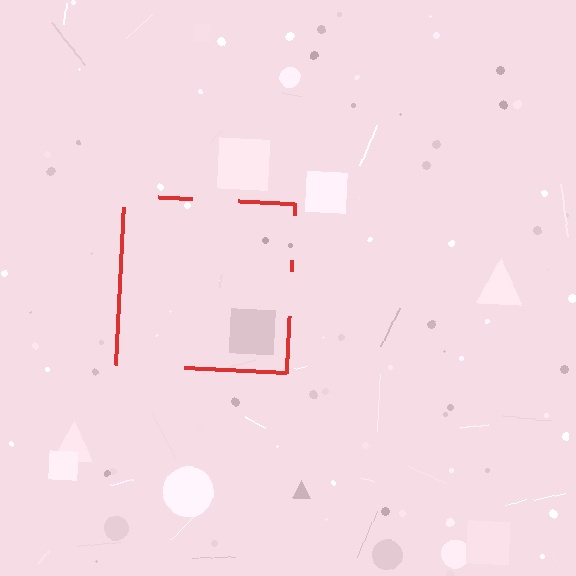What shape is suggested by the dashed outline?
The dashed outline suggests a square.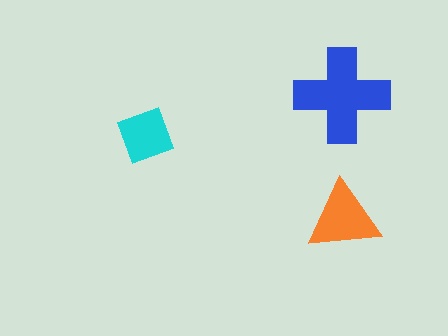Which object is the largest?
The blue cross.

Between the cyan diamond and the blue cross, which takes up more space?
The blue cross.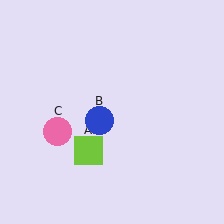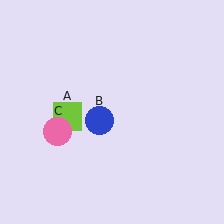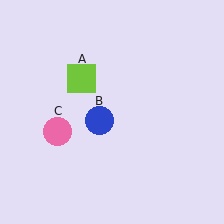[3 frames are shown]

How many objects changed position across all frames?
1 object changed position: lime square (object A).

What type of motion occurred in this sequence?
The lime square (object A) rotated clockwise around the center of the scene.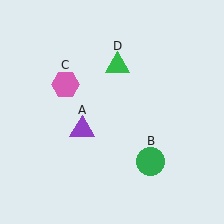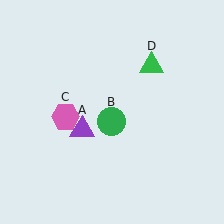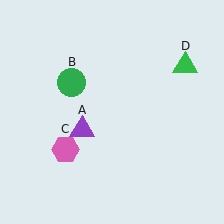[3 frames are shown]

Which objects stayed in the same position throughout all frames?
Purple triangle (object A) remained stationary.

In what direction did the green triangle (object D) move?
The green triangle (object D) moved right.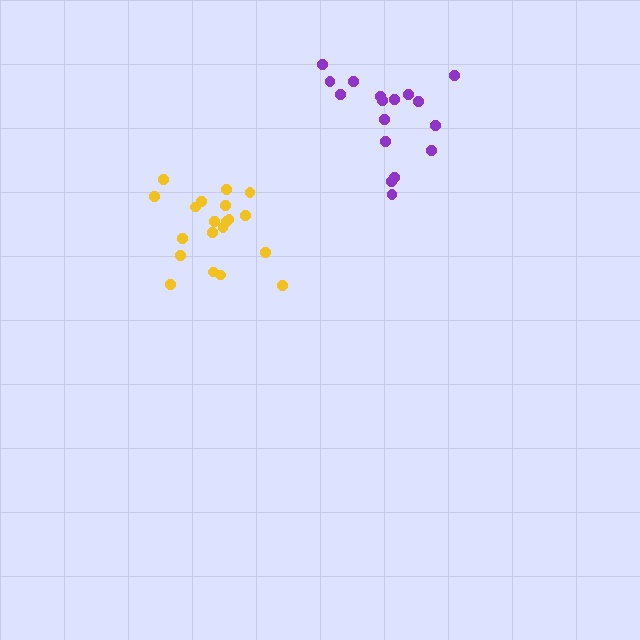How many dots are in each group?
Group 1: 20 dots, Group 2: 17 dots (37 total).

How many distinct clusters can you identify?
There are 2 distinct clusters.